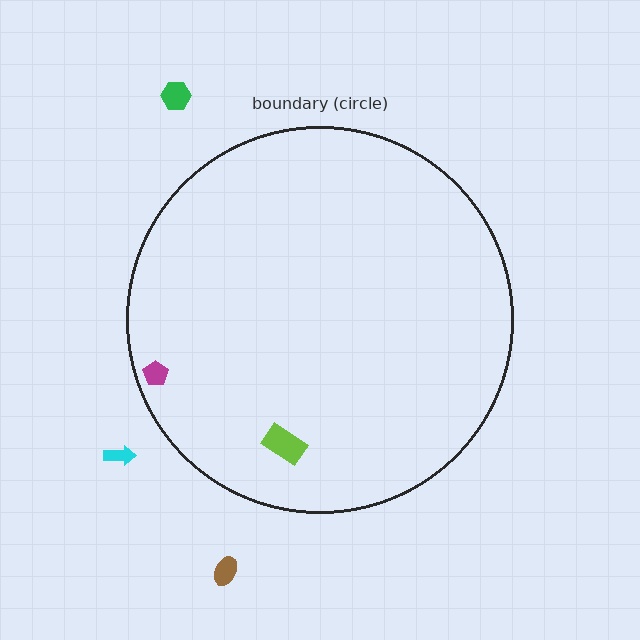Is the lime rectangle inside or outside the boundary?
Inside.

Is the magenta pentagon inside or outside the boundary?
Inside.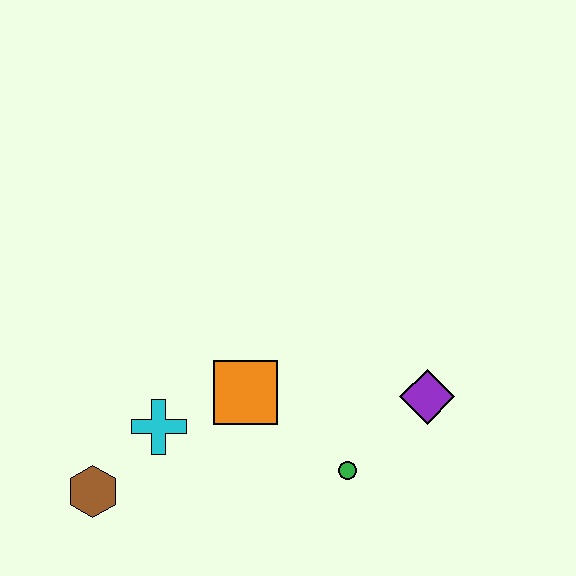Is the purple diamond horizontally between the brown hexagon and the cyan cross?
No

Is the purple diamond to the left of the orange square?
No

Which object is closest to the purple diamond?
The green circle is closest to the purple diamond.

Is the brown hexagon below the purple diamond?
Yes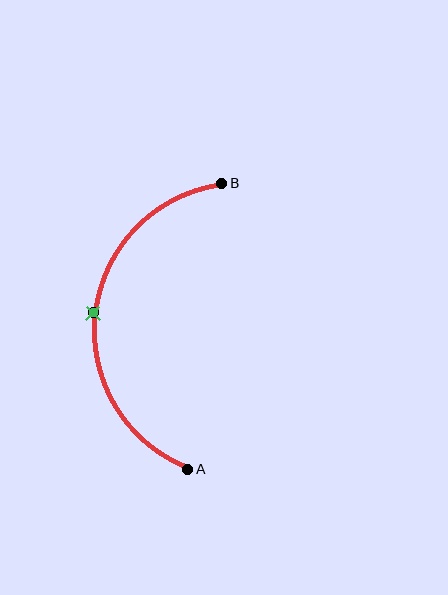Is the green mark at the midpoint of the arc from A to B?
Yes. The green mark lies on the arc at equal arc-length from both A and B — it is the arc midpoint.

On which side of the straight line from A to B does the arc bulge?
The arc bulges to the left of the straight line connecting A and B.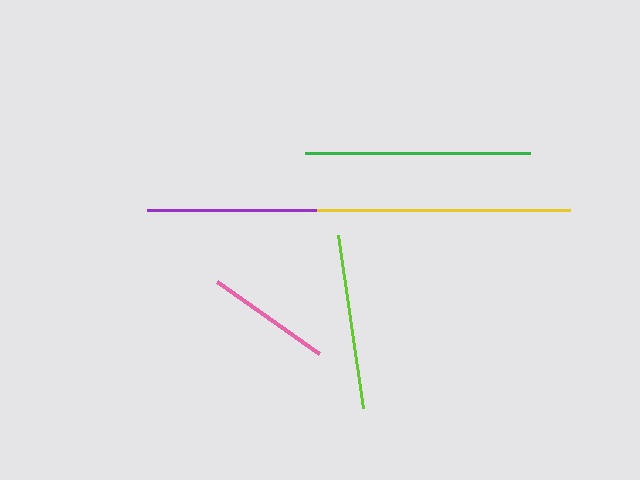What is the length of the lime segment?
The lime segment is approximately 174 pixels long.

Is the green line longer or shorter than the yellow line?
The yellow line is longer than the green line.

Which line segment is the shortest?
The pink line is the shortest at approximately 125 pixels.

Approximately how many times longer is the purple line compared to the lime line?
The purple line is approximately 1.6 times the length of the lime line.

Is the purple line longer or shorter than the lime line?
The purple line is longer than the lime line.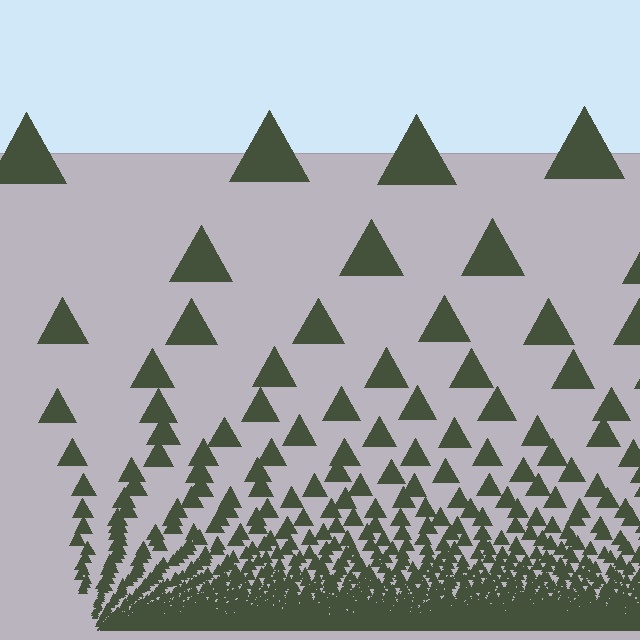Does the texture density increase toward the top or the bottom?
Density increases toward the bottom.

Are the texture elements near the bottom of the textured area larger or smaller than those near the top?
Smaller. The gradient is inverted — elements near the bottom are smaller and denser.